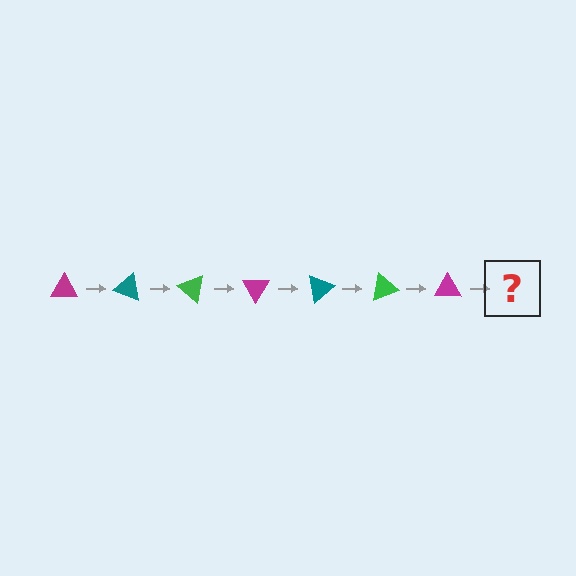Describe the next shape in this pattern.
It should be a teal triangle, rotated 140 degrees from the start.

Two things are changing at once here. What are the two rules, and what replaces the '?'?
The two rules are that it rotates 20 degrees each step and the color cycles through magenta, teal, and green. The '?' should be a teal triangle, rotated 140 degrees from the start.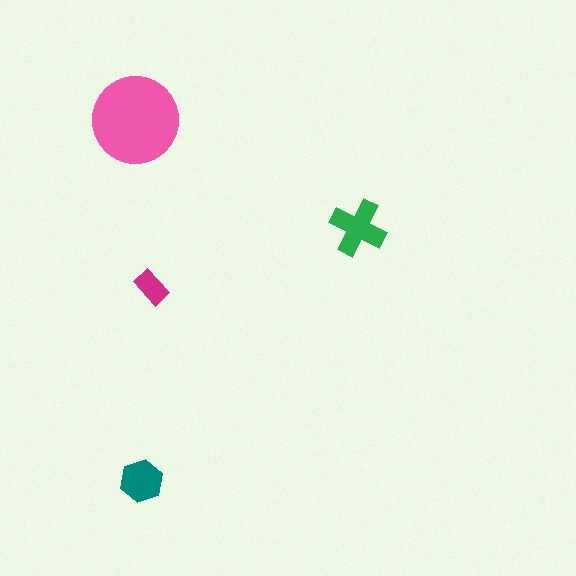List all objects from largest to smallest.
The pink circle, the green cross, the teal hexagon, the magenta rectangle.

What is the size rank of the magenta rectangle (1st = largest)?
4th.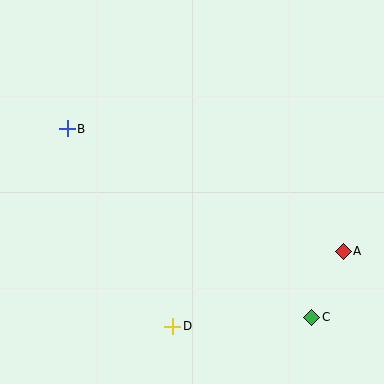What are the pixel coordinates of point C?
Point C is at (312, 317).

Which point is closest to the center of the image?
Point D at (172, 326) is closest to the center.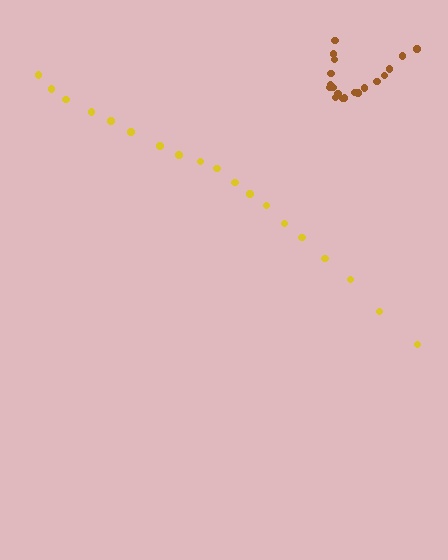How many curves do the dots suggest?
There are 2 distinct paths.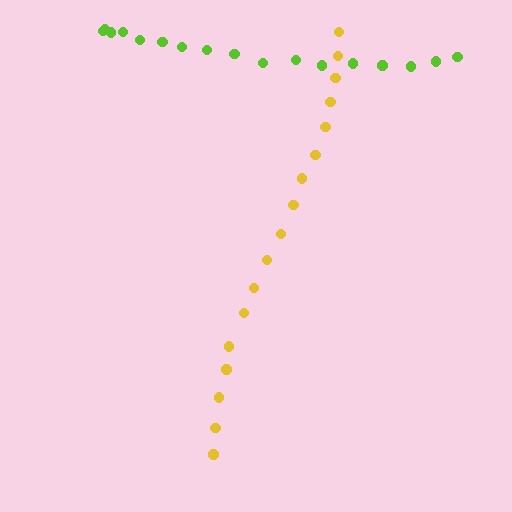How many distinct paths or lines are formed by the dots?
There are 2 distinct paths.